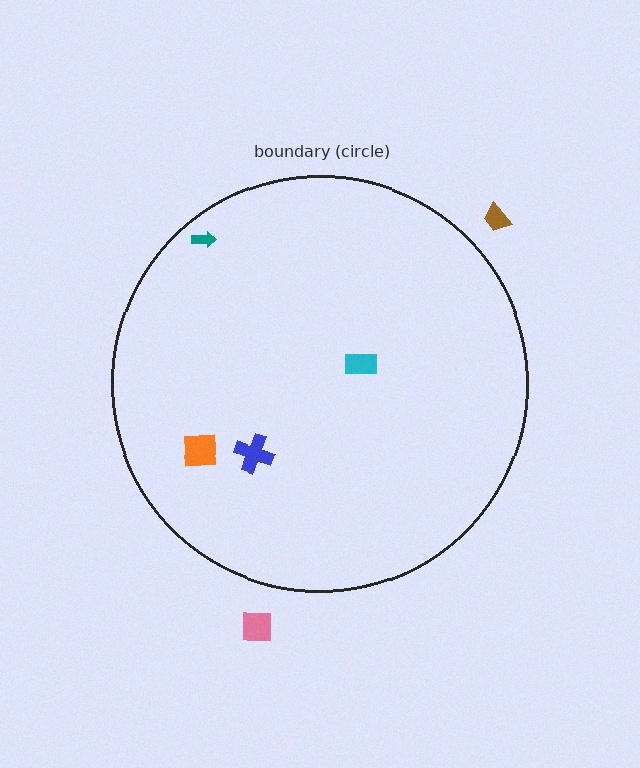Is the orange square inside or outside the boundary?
Inside.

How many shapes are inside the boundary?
4 inside, 2 outside.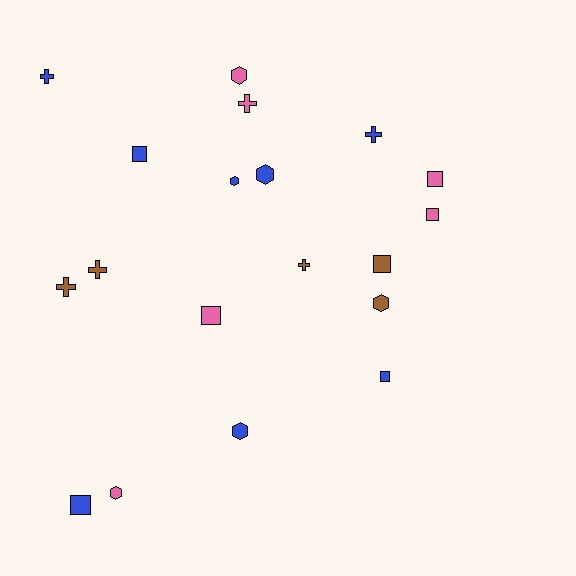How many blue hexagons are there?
There are 3 blue hexagons.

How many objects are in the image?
There are 19 objects.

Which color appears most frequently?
Blue, with 8 objects.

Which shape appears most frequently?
Square, with 7 objects.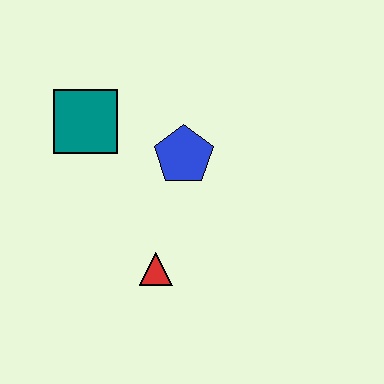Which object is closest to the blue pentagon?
The teal square is closest to the blue pentagon.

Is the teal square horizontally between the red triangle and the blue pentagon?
No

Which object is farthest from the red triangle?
The teal square is farthest from the red triangle.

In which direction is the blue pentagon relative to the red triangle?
The blue pentagon is above the red triangle.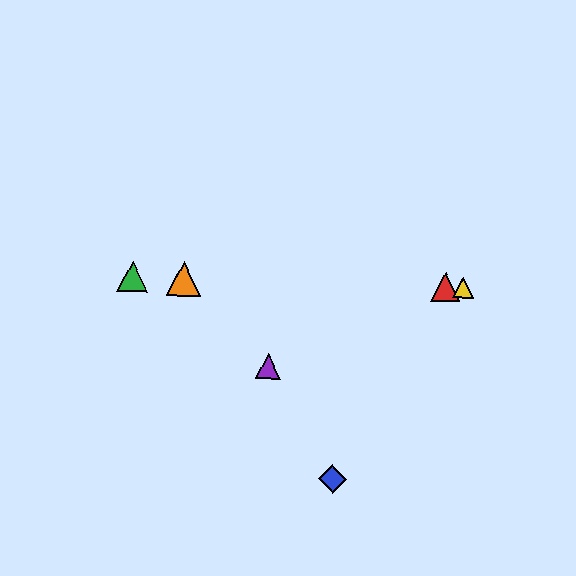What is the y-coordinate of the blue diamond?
The blue diamond is at y≈479.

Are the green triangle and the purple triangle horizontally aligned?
No, the green triangle is at y≈277 and the purple triangle is at y≈367.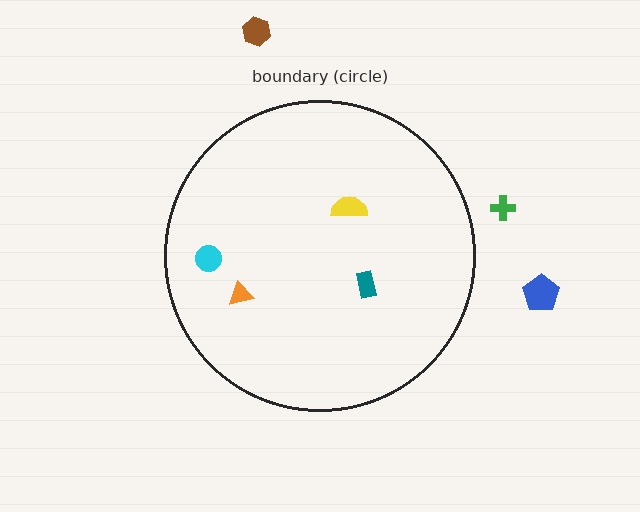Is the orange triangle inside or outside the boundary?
Inside.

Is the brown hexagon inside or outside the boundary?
Outside.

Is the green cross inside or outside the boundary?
Outside.